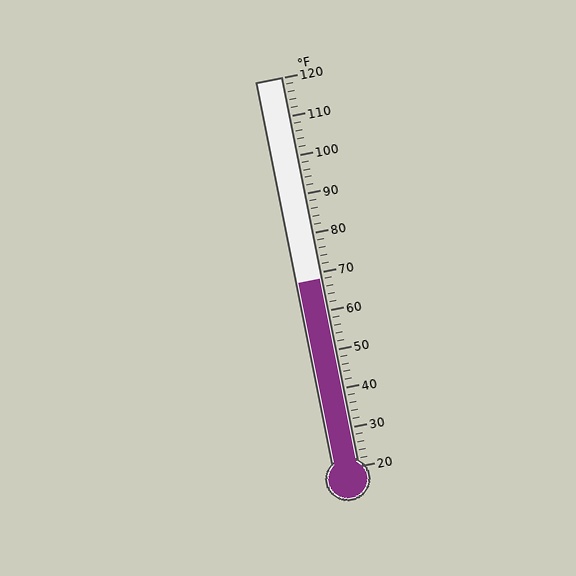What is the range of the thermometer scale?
The thermometer scale ranges from 20°F to 120°F.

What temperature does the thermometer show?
The thermometer shows approximately 68°F.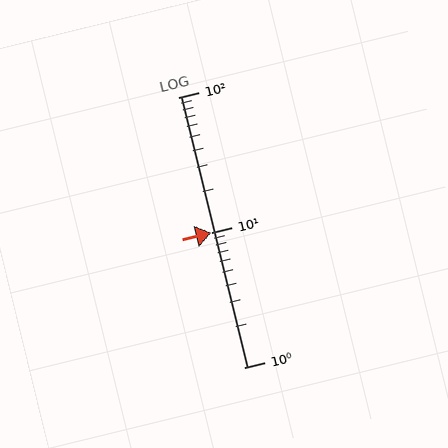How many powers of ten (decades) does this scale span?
The scale spans 2 decades, from 1 to 100.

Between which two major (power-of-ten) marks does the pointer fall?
The pointer is between 10 and 100.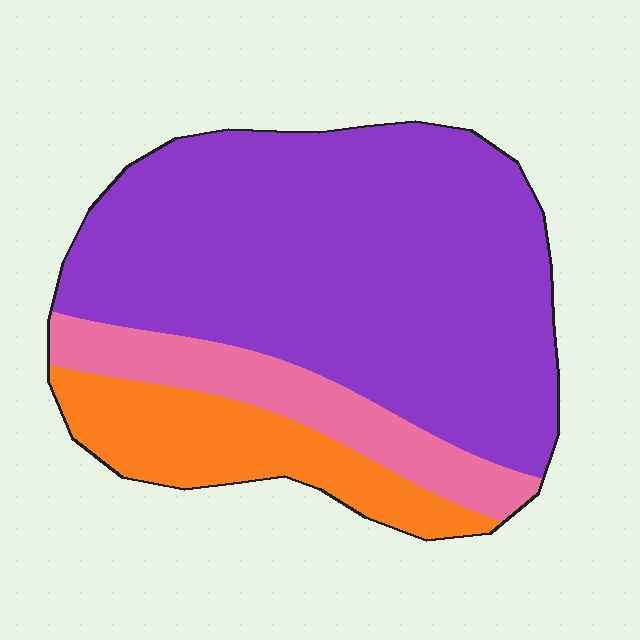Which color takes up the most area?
Purple, at roughly 65%.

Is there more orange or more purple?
Purple.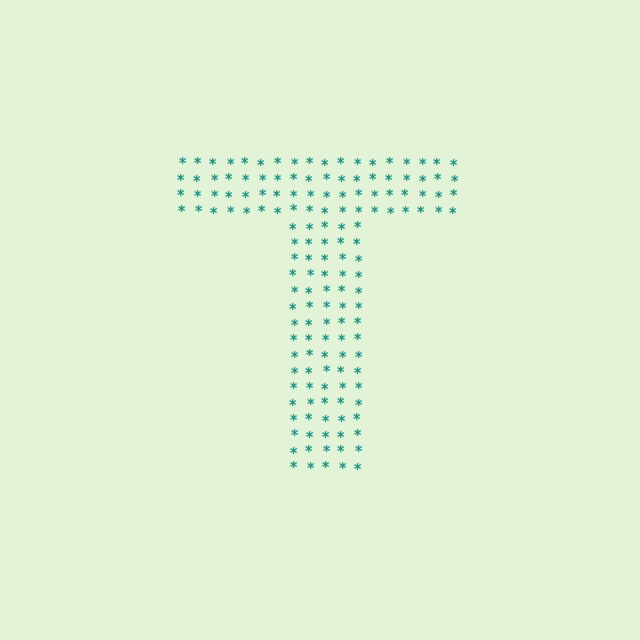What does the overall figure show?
The overall figure shows the letter T.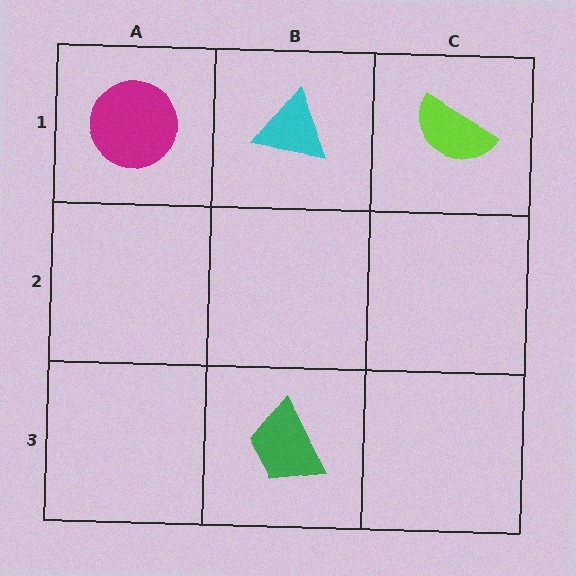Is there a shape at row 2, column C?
No, that cell is empty.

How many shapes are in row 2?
0 shapes.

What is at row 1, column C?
A lime semicircle.